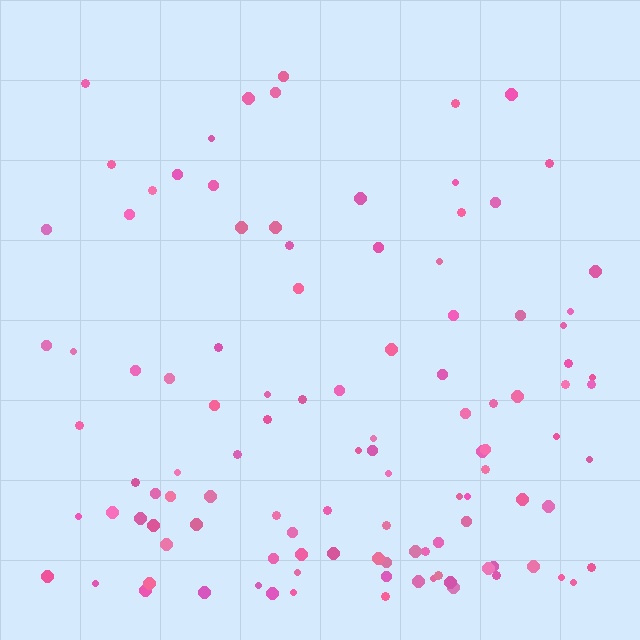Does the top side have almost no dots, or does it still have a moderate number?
Still a moderate number, just noticeably fewer than the bottom.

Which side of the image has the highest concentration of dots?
The bottom.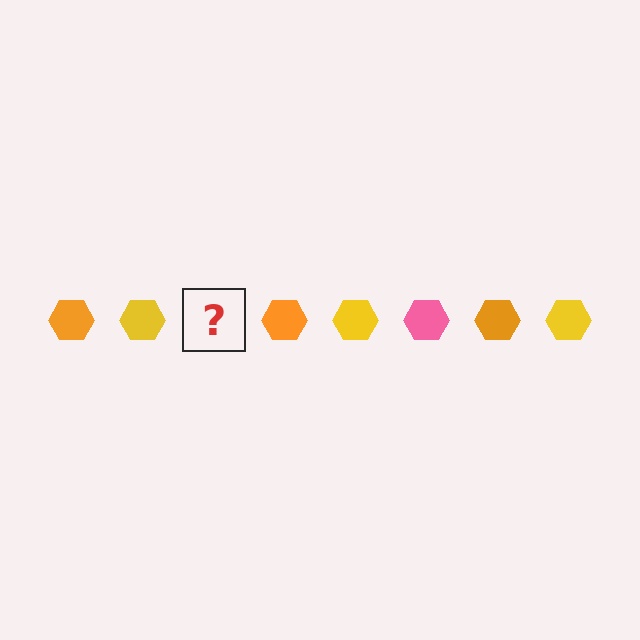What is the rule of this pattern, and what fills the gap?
The rule is that the pattern cycles through orange, yellow, pink hexagons. The gap should be filled with a pink hexagon.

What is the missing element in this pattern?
The missing element is a pink hexagon.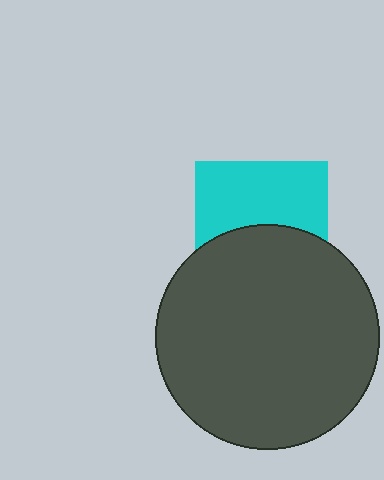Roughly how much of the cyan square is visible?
About half of it is visible (roughly 53%).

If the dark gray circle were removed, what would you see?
You would see the complete cyan square.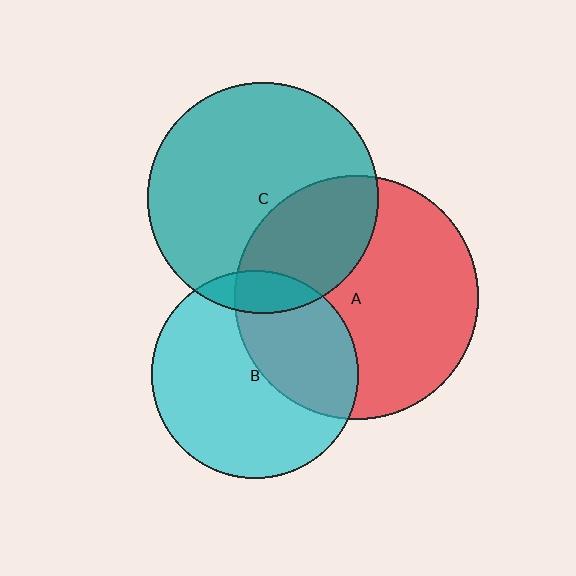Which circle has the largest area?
Circle A (red).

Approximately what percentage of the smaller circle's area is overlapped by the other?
Approximately 10%.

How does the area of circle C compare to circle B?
Approximately 1.2 times.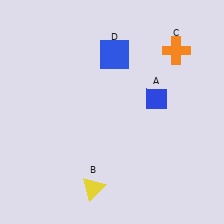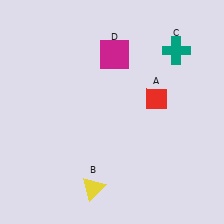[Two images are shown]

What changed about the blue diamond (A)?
In Image 1, A is blue. In Image 2, it changed to red.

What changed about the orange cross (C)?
In Image 1, C is orange. In Image 2, it changed to teal.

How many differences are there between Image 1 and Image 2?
There are 3 differences between the two images.